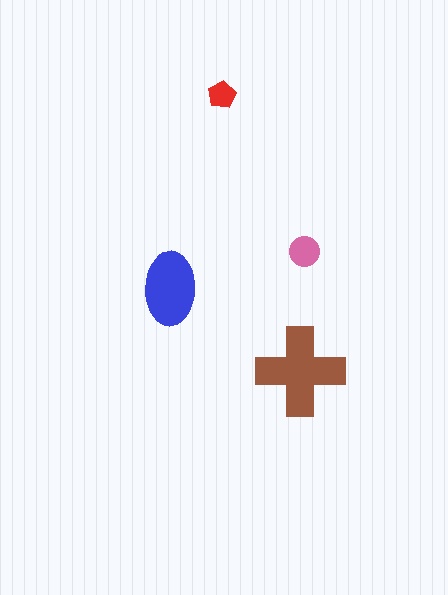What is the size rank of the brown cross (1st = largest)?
1st.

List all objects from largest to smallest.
The brown cross, the blue ellipse, the pink circle, the red pentagon.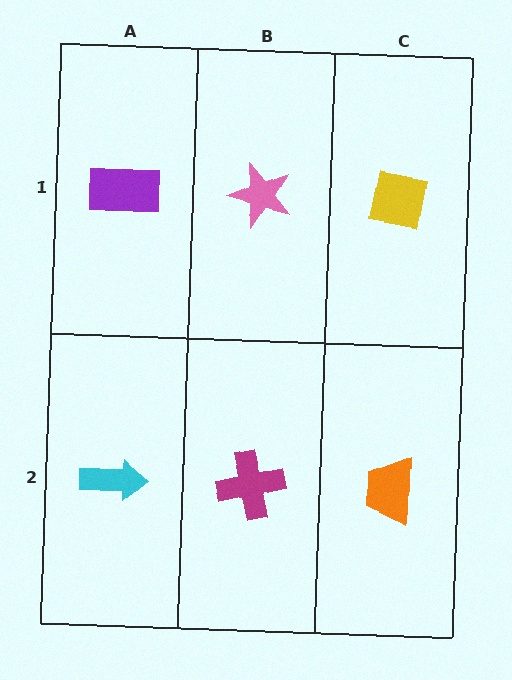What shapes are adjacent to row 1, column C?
An orange trapezoid (row 2, column C), a pink star (row 1, column B).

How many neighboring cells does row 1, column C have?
2.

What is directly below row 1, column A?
A cyan arrow.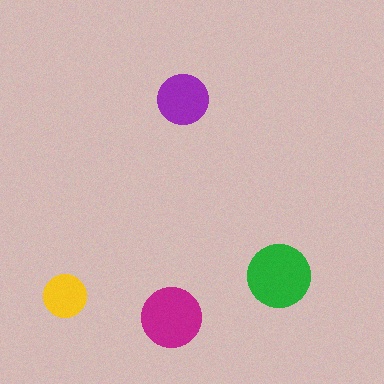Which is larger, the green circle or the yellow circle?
The green one.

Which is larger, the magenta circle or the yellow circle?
The magenta one.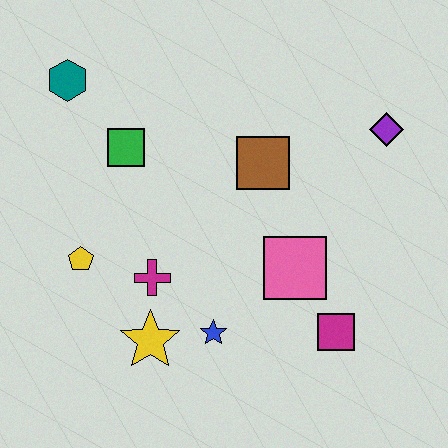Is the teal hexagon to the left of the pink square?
Yes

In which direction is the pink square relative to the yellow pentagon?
The pink square is to the right of the yellow pentagon.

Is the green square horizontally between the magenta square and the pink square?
No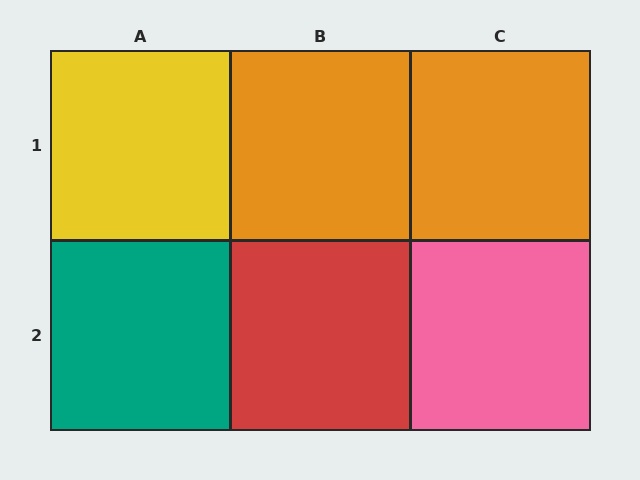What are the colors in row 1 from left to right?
Yellow, orange, orange.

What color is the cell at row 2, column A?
Teal.